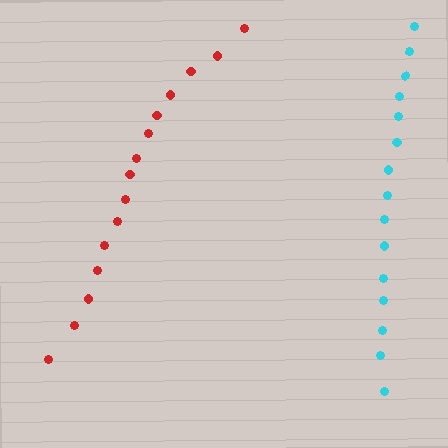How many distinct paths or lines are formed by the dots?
There are 2 distinct paths.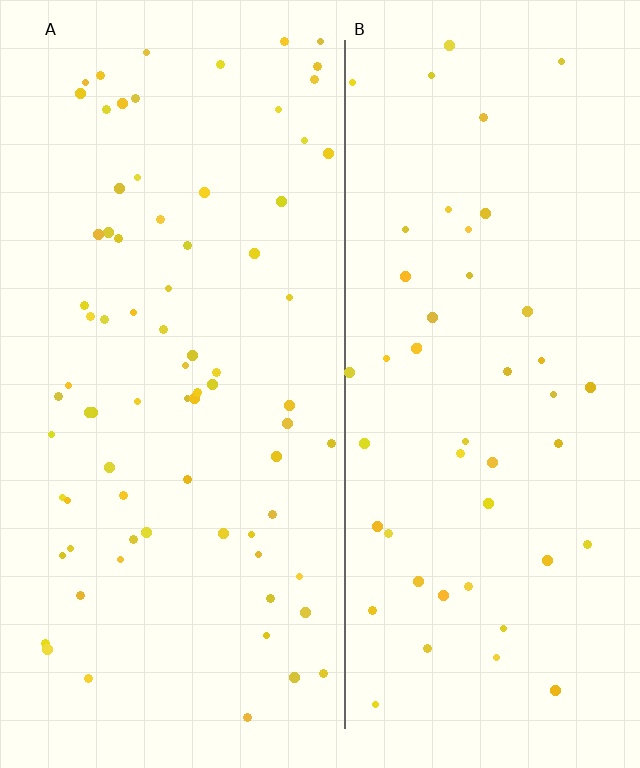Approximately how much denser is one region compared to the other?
Approximately 1.6× — region A over region B.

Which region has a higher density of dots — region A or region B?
A (the left).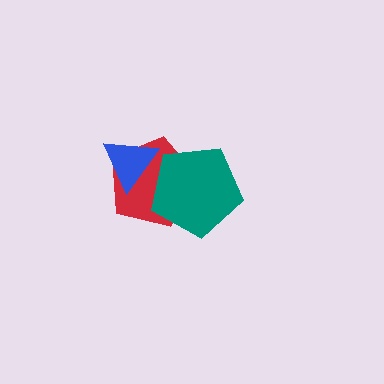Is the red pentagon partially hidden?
Yes, it is partially covered by another shape.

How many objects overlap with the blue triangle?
2 objects overlap with the blue triangle.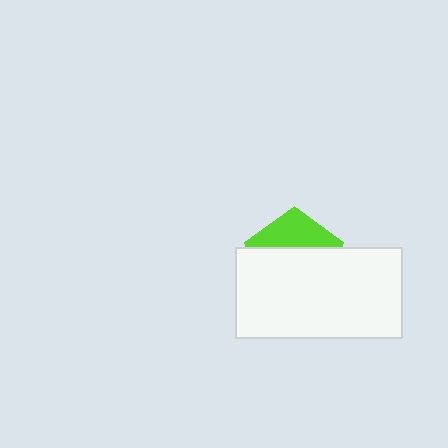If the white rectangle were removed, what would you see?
You would see the complete lime pentagon.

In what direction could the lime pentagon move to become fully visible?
The lime pentagon could move up. That would shift it out from behind the white rectangle entirely.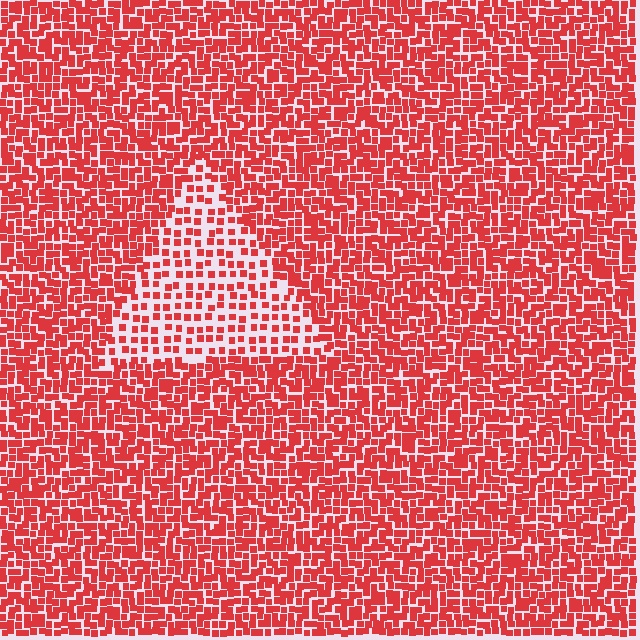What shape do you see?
I see a triangle.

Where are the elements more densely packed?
The elements are more densely packed outside the triangle boundary.